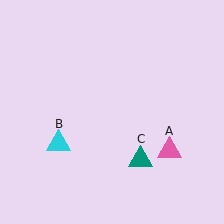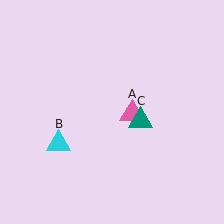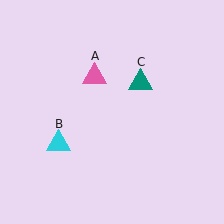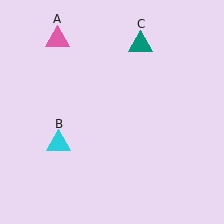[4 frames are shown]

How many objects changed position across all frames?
2 objects changed position: pink triangle (object A), teal triangle (object C).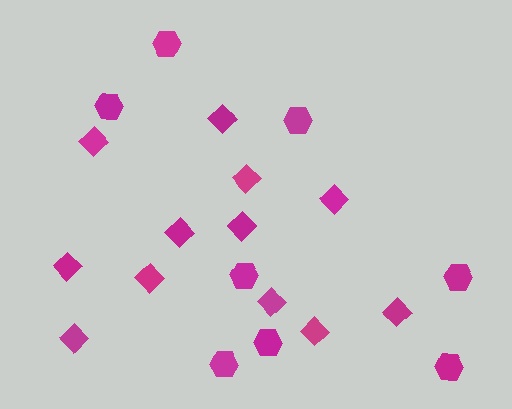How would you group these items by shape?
There are 2 groups: one group of diamonds (12) and one group of hexagons (8).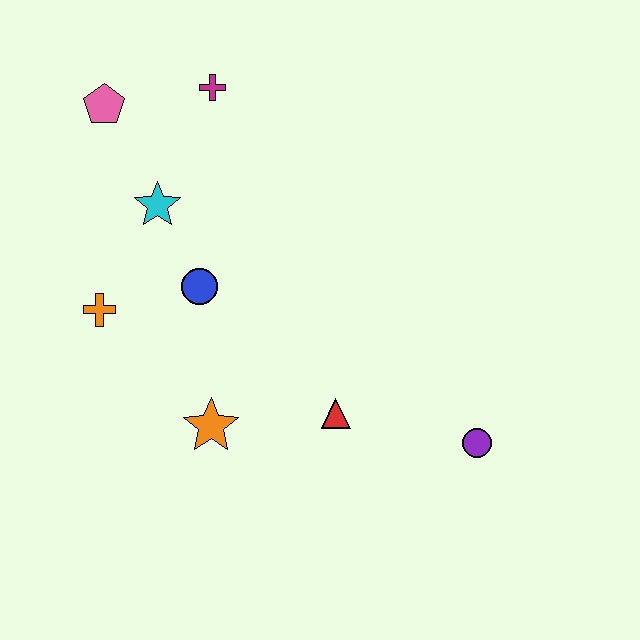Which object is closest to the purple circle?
The red triangle is closest to the purple circle.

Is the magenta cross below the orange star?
No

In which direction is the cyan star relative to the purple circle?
The cyan star is to the left of the purple circle.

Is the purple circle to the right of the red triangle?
Yes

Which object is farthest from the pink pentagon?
The purple circle is farthest from the pink pentagon.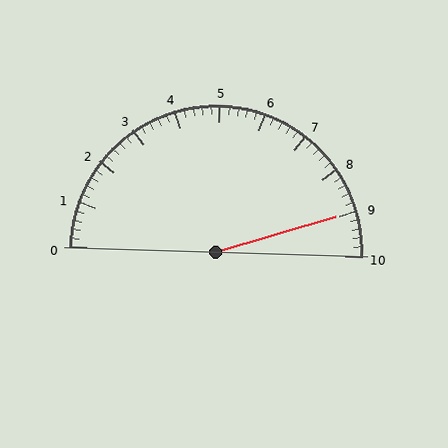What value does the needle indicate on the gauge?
The needle indicates approximately 9.0.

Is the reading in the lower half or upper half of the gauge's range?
The reading is in the upper half of the range (0 to 10).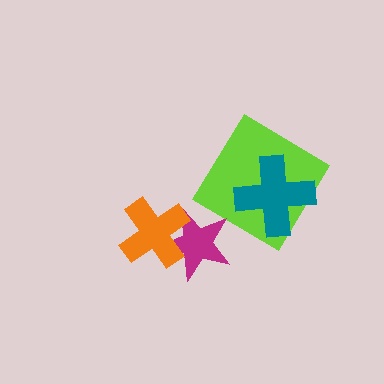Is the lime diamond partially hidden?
Yes, it is partially covered by another shape.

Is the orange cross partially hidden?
No, no other shape covers it.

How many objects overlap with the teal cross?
1 object overlaps with the teal cross.